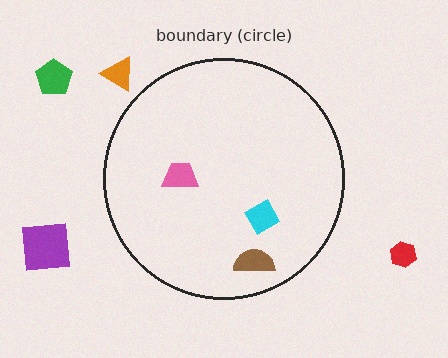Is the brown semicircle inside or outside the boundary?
Inside.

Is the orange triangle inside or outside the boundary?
Outside.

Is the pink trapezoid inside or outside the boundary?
Inside.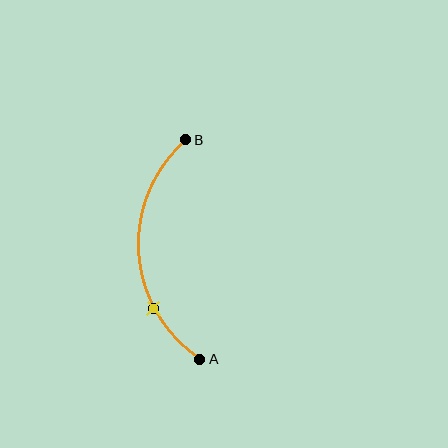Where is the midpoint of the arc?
The arc midpoint is the point on the curve farthest from the straight line joining A and B. It sits to the left of that line.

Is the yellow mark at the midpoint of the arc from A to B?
No. The yellow mark lies on the arc but is closer to endpoint A. The arc midpoint would be at the point on the curve equidistant along the arc from both A and B.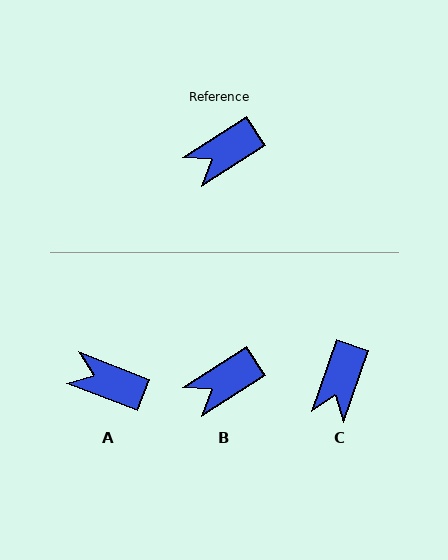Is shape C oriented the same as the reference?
No, it is off by about 38 degrees.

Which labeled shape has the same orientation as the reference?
B.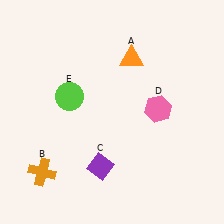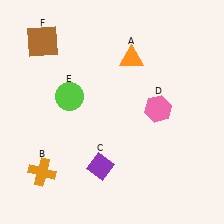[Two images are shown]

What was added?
A brown square (F) was added in Image 2.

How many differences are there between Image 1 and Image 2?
There is 1 difference between the two images.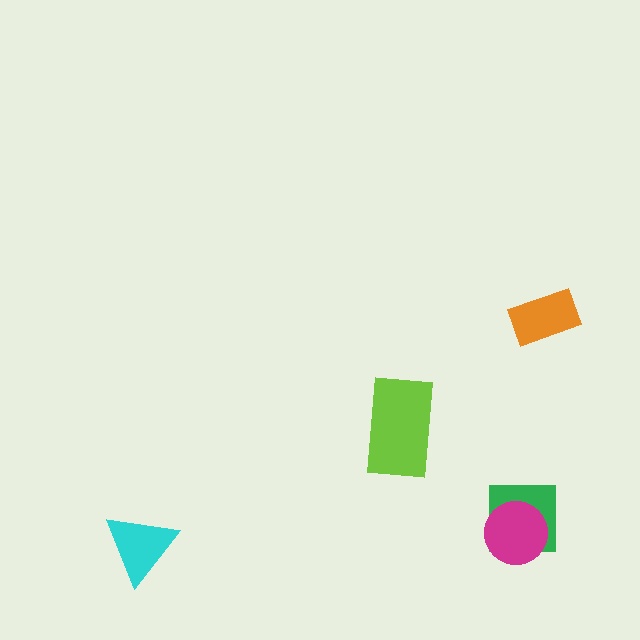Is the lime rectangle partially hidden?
No, no other shape covers it.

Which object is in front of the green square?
The magenta circle is in front of the green square.